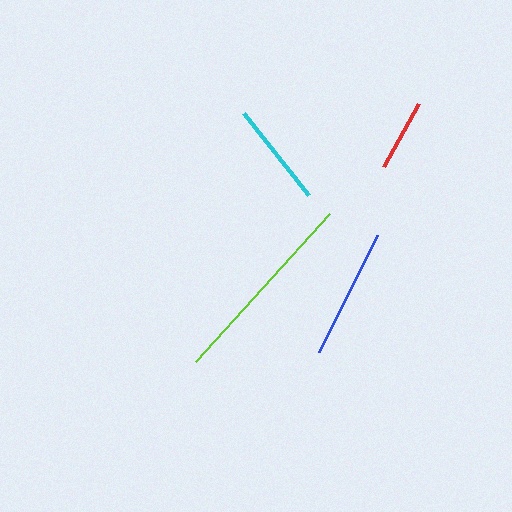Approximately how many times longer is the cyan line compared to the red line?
The cyan line is approximately 1.5 times the length of the red line.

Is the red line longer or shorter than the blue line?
The blue line is longer than the red line.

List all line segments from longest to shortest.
From longest to shortest: lime, blue, cyan, red.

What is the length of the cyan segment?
The cyan segment is approximately 105 pixels long.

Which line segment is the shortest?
The red line is the shortest at approximately 71 pixels.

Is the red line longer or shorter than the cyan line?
The cyan line is longer than the red line.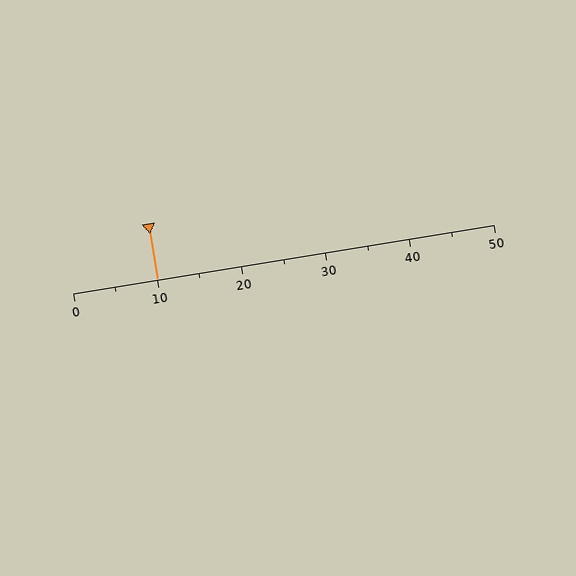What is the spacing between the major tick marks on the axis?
The major ticks are spaced 10 apart.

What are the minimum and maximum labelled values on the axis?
The axis runs from 0 to 50.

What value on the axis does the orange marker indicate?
The marker indicates approximately 10.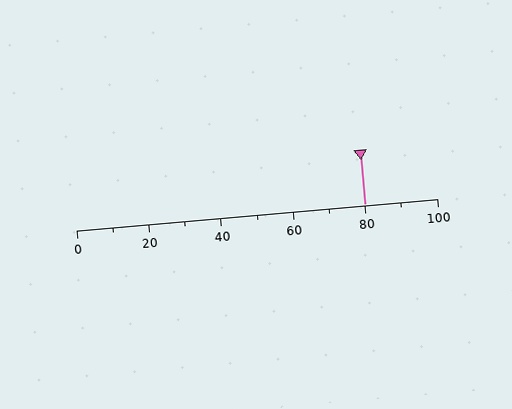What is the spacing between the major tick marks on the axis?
The major ticks are spaced 20 apart.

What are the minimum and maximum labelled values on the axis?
The axis runs from 0 to 100.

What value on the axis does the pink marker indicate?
The marker indicates approximately 80.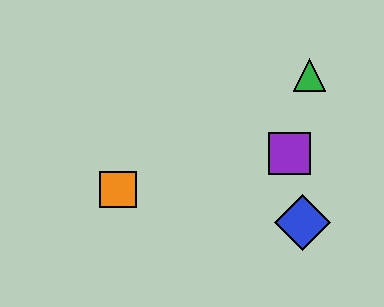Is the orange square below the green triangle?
Yes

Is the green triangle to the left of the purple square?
No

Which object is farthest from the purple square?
The orange square is farthest from the purple square.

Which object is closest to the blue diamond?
The purple square is closest to the blue diamond.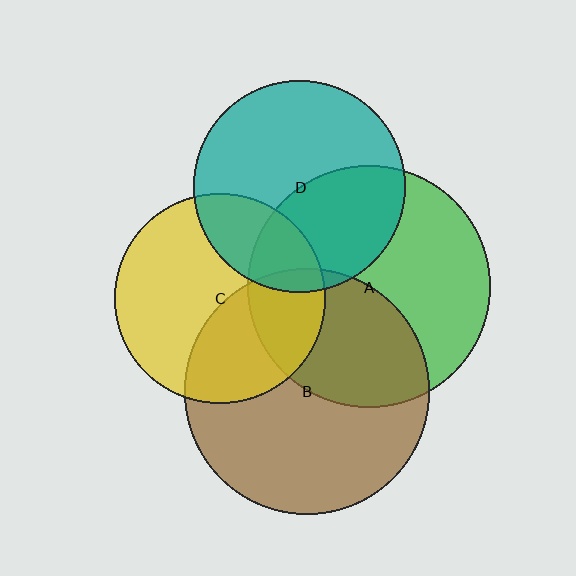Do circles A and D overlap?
Yes.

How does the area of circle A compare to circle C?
Approximately 1.3 times.